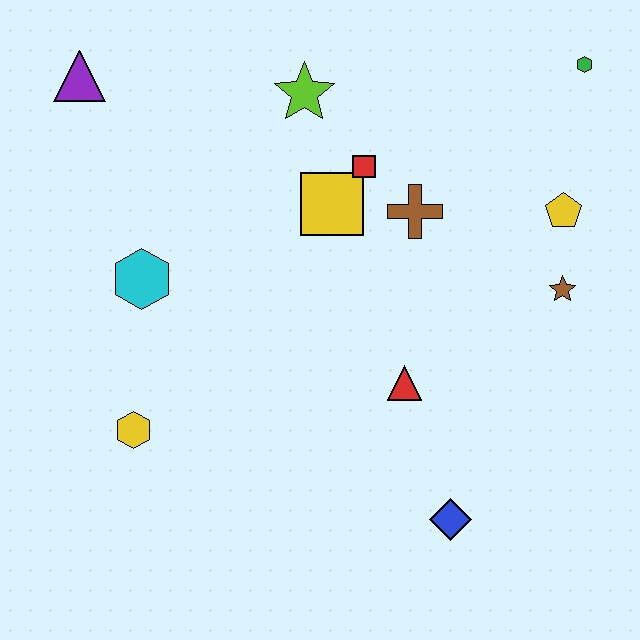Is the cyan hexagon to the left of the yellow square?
Yes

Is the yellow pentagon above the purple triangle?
No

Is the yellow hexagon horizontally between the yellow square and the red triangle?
No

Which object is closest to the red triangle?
The blue diamond is closest to the red triangle.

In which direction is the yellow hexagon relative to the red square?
The yellow hexagon is below the red square.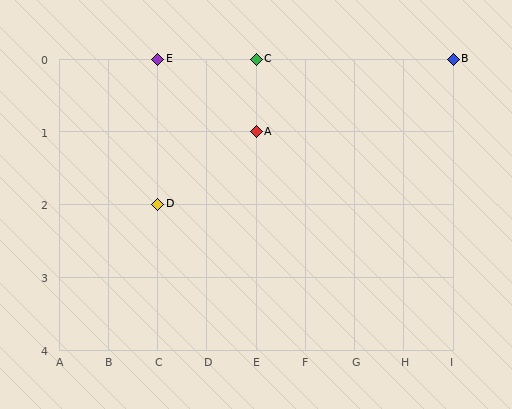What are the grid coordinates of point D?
Point D is at grid coordinates (C, 2).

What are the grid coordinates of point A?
Point A is at grid coordinates (E, 1).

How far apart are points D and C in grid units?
Points D and C are 2 columns and 2 rows apart (about 2.8 grid units diagonally).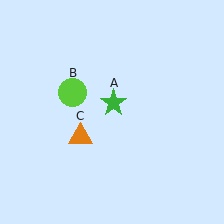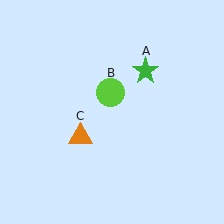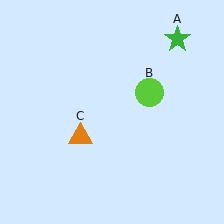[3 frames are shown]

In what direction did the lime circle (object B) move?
The lime circle (object B) moved right.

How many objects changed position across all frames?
2 objects changed position: green star (object A), lime circle (object B).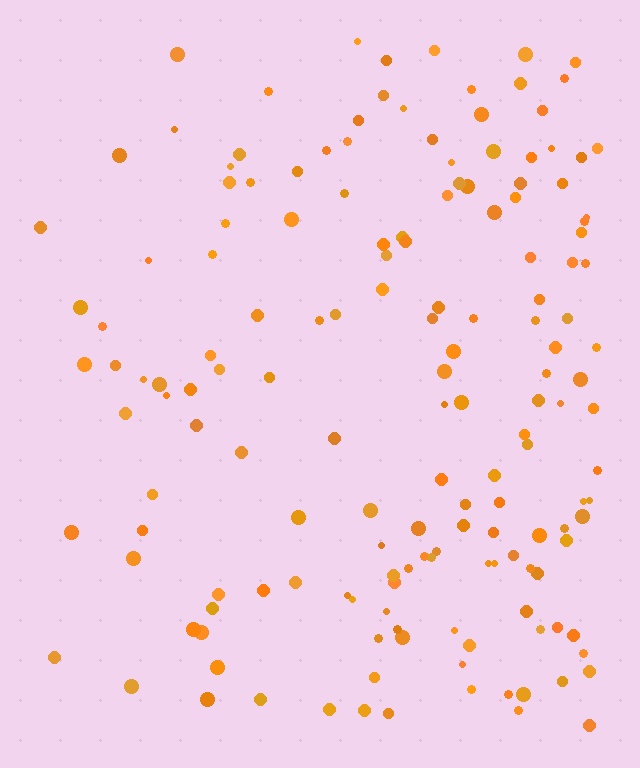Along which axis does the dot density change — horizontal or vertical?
Horizontal.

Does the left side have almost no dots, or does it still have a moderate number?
Still a moderate number, just noticeably fewer than the right.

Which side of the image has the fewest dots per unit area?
The left.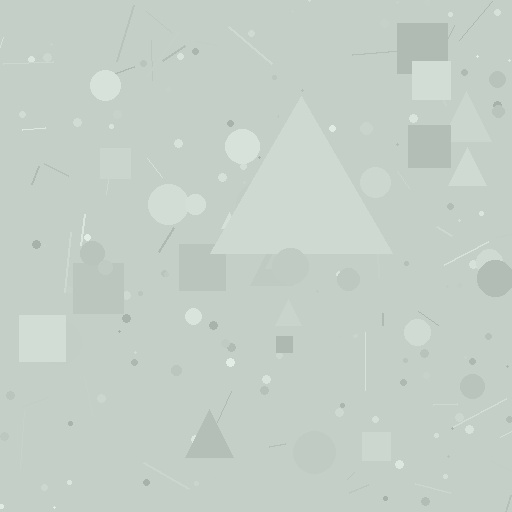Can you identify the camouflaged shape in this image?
The camouflaged shape is a triangle.